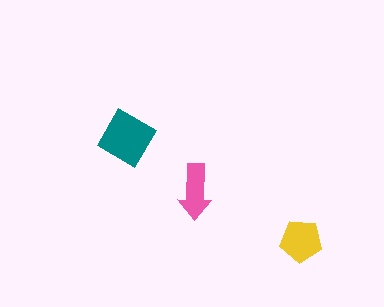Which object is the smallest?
The pink arrow.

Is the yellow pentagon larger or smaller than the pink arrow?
Larger.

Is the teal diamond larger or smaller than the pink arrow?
Larger.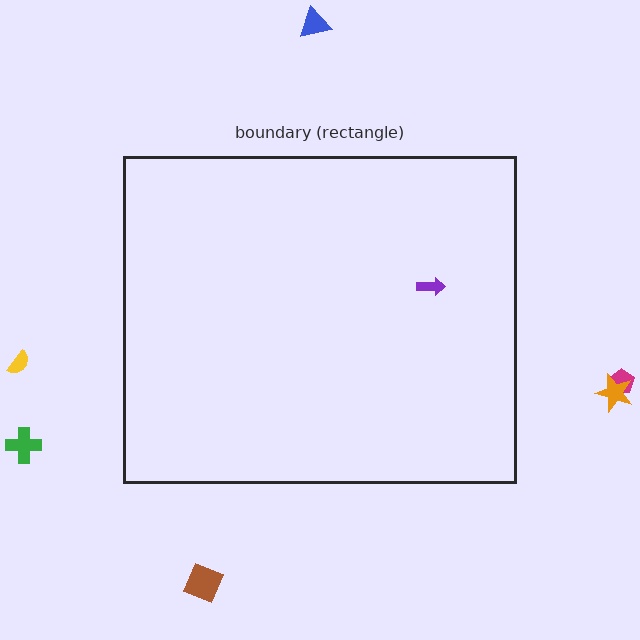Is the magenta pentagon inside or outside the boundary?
Outside.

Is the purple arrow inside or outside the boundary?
Inside.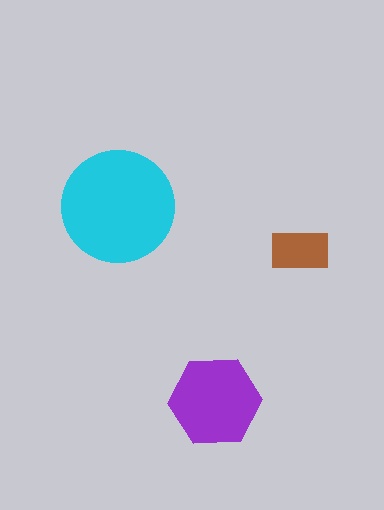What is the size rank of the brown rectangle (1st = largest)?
3rd.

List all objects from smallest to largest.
The brown rectangle, the purple hexagon, the cyan circle.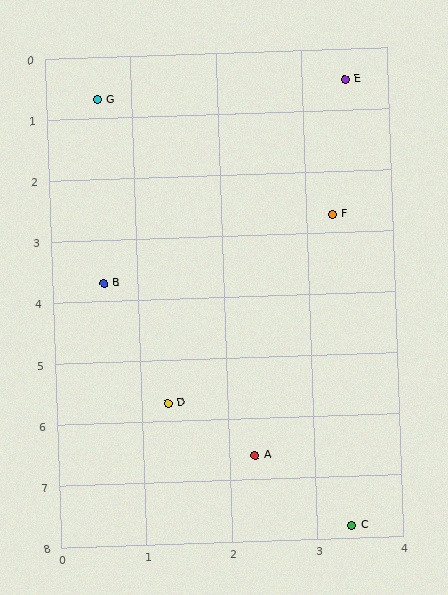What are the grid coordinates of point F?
Point F is at approximately (3.3, 2.7).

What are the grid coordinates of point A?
Point A is at approximately (2.3, 6.6).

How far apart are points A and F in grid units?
Points A and F are about 4.0 grid units apart.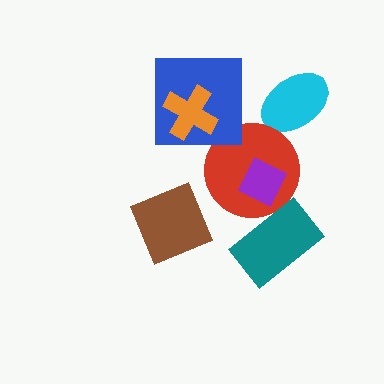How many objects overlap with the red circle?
2 objects overlap with the red circle.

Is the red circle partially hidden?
Yes, it is partially covered by another shape.